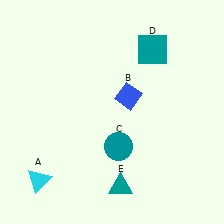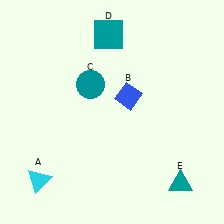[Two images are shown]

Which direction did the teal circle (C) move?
The teal circle (C) moved up.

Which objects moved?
The objects that moved are: the teal circle (C), the teal square (D), the teal triangle (E).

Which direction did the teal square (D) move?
The teal square (D) moved left.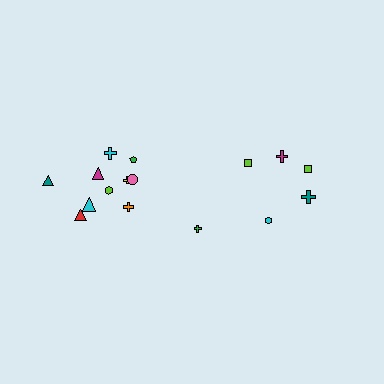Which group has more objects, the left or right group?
The left group.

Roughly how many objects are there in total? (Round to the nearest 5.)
Roughly 15 objects in total.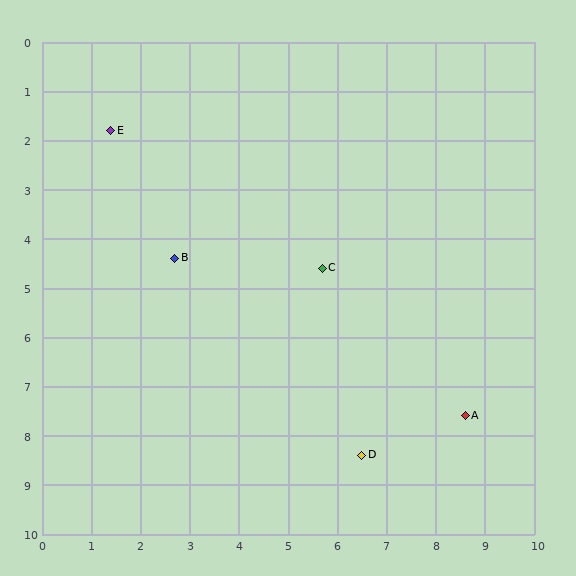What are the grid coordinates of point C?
Point C is at approximately (5.7, 4.6).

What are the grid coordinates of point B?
Point B is at approximately (2.7, 4.4).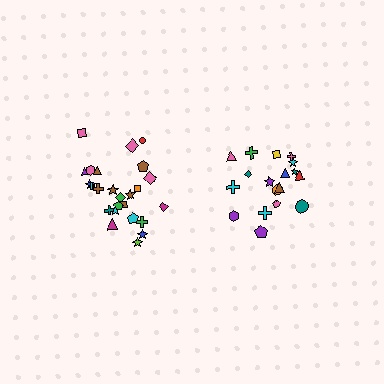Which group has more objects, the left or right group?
The left group.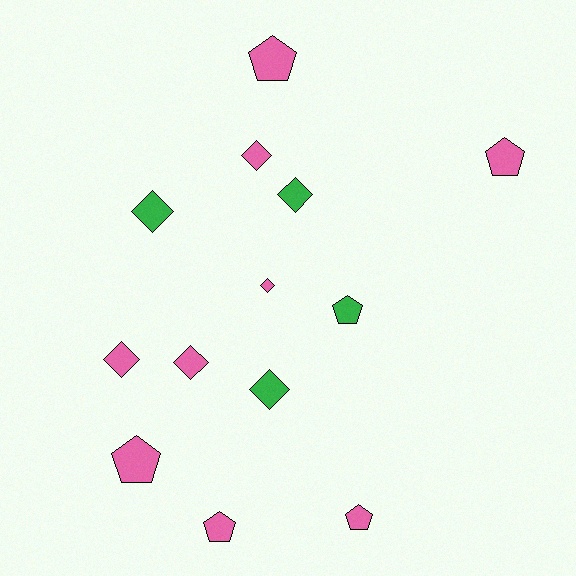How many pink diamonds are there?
There are 4 pink diamonds.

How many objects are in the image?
There are 13 objects.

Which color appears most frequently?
Pink, with 9 objects.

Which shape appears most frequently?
Diamond, with 7 objects.